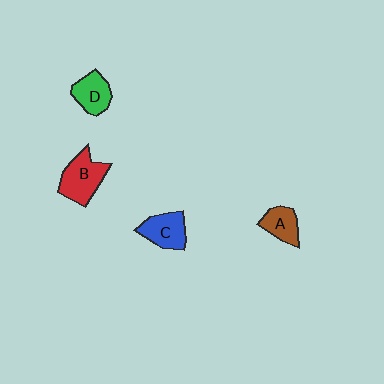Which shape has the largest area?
Shape B (red).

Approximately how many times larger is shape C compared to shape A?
Approximately 1.3 times.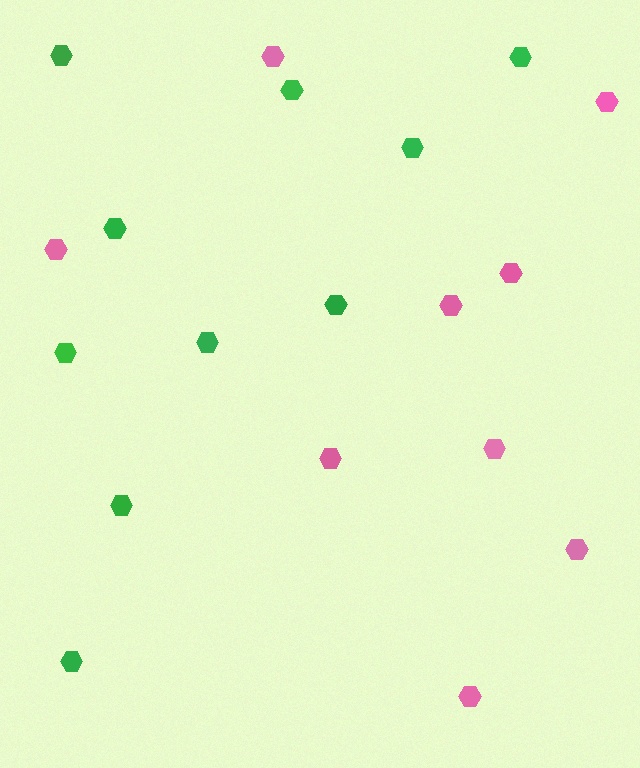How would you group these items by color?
There are 2 groups: one group of pink hexagons (9) and one group of green hexagons (10).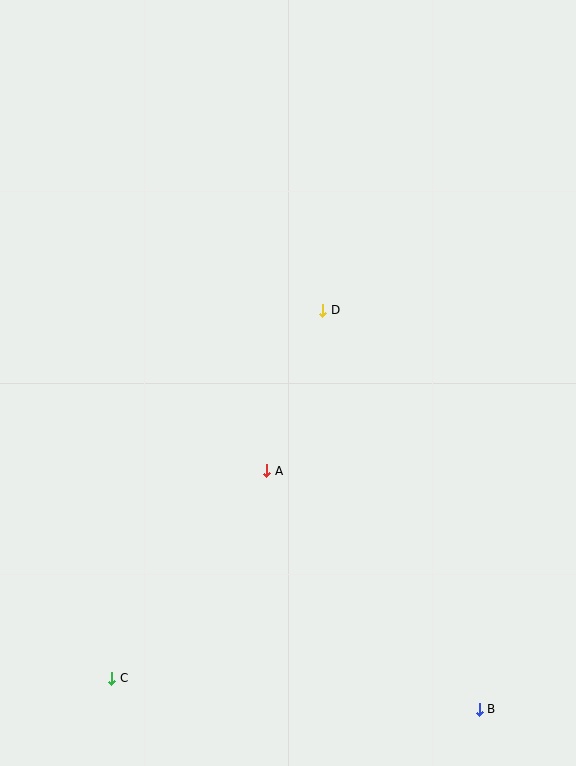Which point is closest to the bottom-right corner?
Point B is closest to the bottom-right corner.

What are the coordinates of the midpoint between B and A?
The midpoint between B and A is at (373, 590).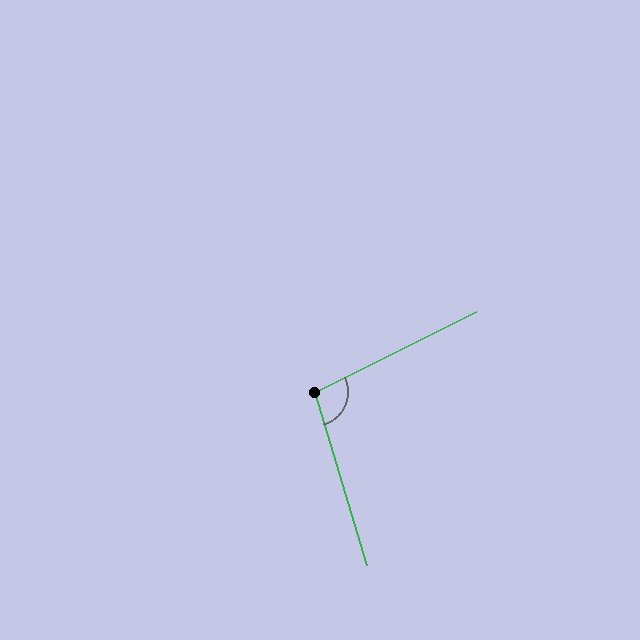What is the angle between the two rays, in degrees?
Approximately 100 degrees.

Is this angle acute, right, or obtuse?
It is obtuse.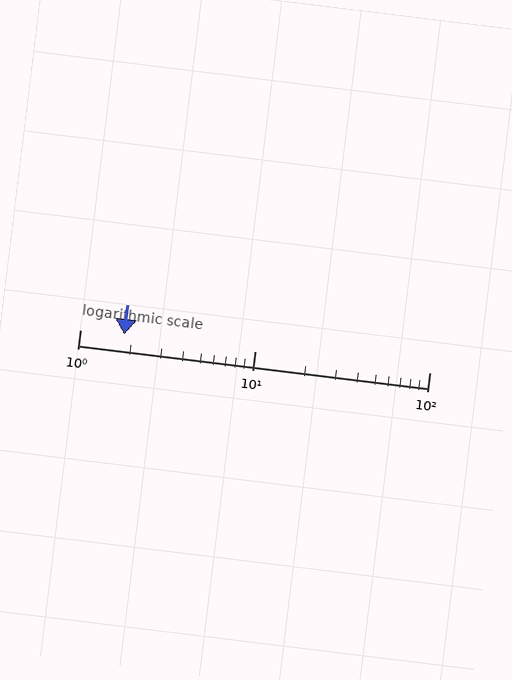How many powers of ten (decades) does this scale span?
The scale spans 2 decades, from 1 to 100.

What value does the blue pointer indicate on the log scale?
The pointer indicates approximately 1.8.